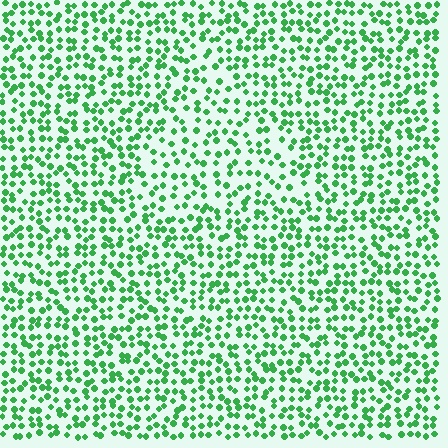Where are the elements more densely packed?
The elements are more densely packed outside the triangle boundary.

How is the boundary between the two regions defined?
The boundary is defined by a change in element density (approximately 1.4x ratio). All elements are the same color, size, and shape.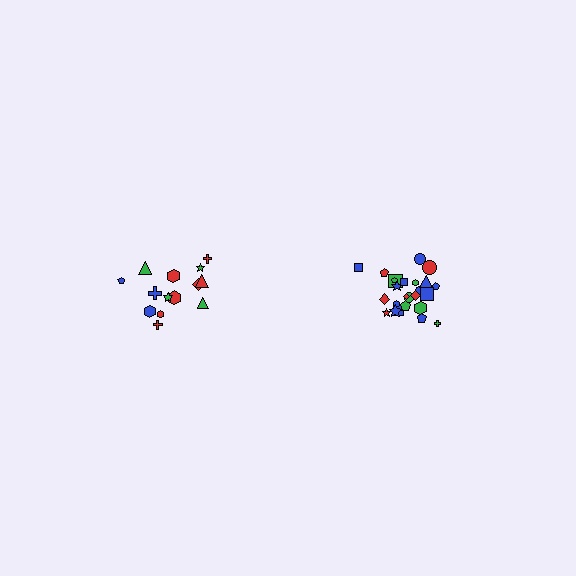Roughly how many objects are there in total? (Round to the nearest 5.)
Roughly 40 objects in total.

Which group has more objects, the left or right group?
The right group.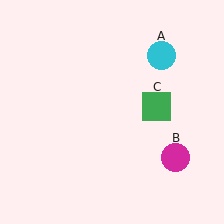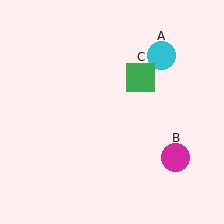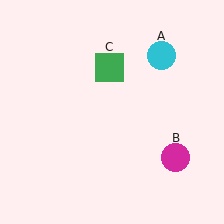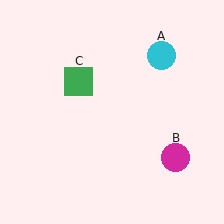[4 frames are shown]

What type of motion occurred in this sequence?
The green square (object C) rotated counterclockwise around the center of the scene.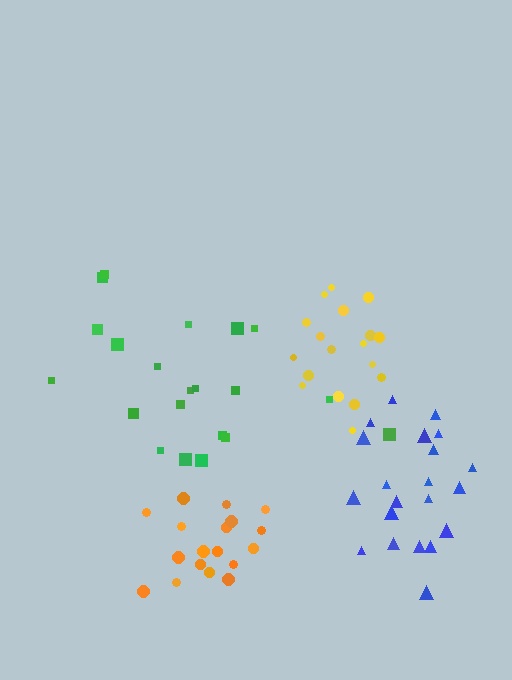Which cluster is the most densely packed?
Orange.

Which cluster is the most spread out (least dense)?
Green.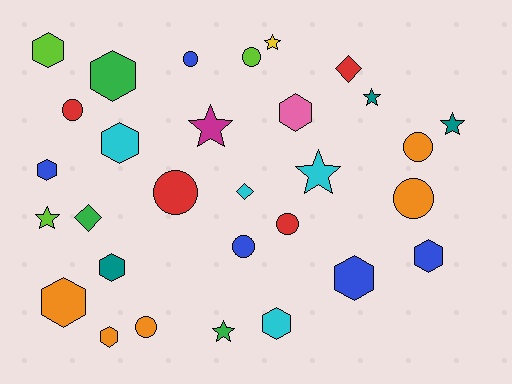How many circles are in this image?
There are 9 circles.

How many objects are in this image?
There are 30 objects.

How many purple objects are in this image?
There are no purple objects.